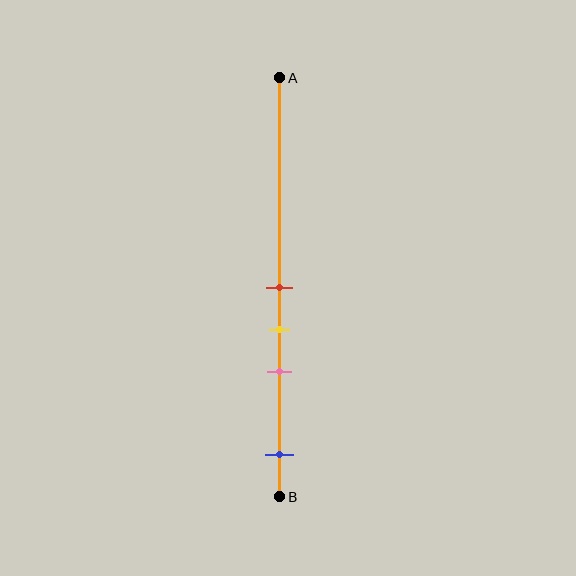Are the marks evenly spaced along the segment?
No, the marks are not evenly spaced.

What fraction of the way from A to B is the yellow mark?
The yellow mark is approximately 60% (0.6) of the way from A to B.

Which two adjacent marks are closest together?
The red and yellow marks are the closest adjacent pair.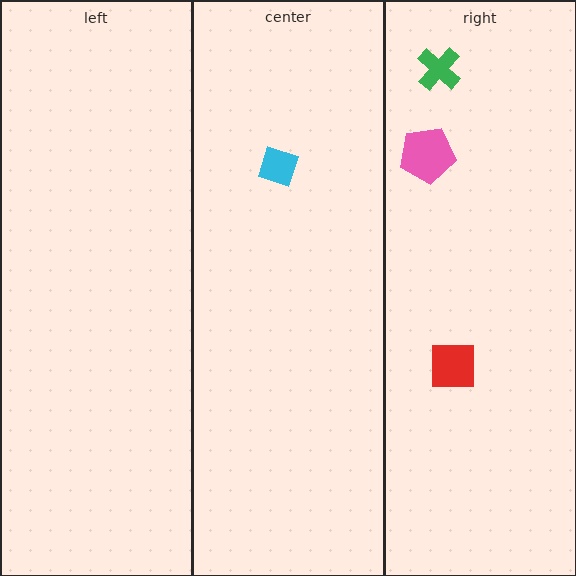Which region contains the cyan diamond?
The center region.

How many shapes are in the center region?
1.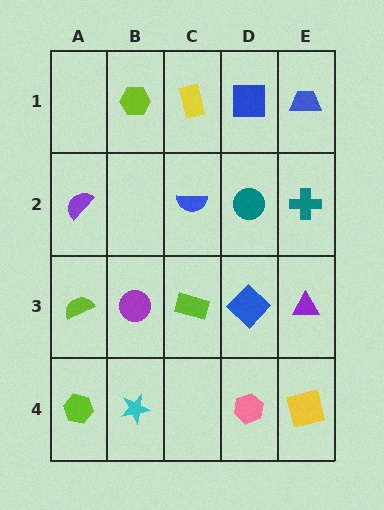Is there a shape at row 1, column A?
No, that cell is empty.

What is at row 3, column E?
A purple triangle.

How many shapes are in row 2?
4 shapes.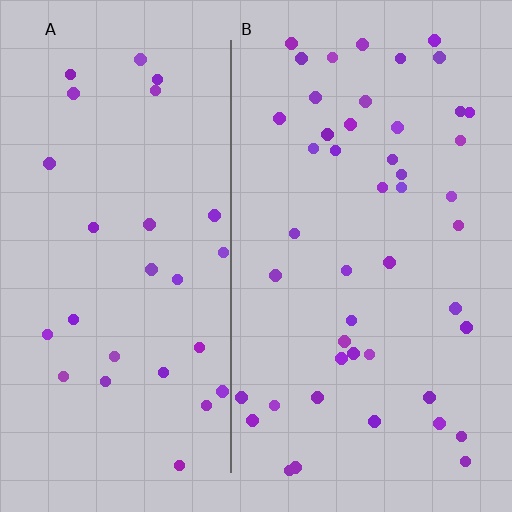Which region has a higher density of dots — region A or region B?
B (the right).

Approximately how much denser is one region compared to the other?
Approximately 1.6× — region B over region A.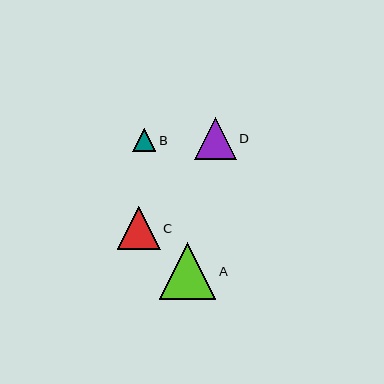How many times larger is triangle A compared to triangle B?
Triangle A is approximately 2.4 times the size of triangle B.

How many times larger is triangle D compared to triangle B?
Triangle D is approximately 1.8 times the size of triangle B.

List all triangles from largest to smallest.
From largest to smallest: A, C, D, B.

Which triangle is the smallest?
Triangle B is the smallest with a size of approximately 23 pixels.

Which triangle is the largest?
Triangle A is the largest with a size of approximately 57 pixels.